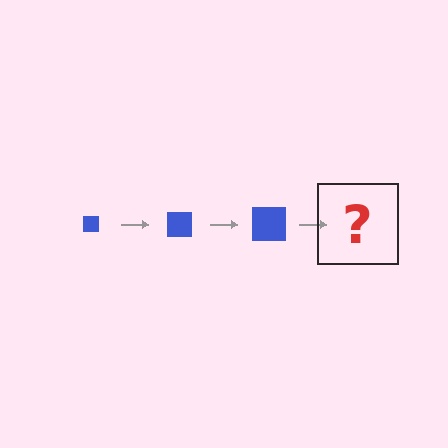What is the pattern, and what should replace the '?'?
The pattern is that the square gets progressively larger each step. The '?' should be a blue square, larger than the previous one.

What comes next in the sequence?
The next element should be a blue square, larger than the previous one.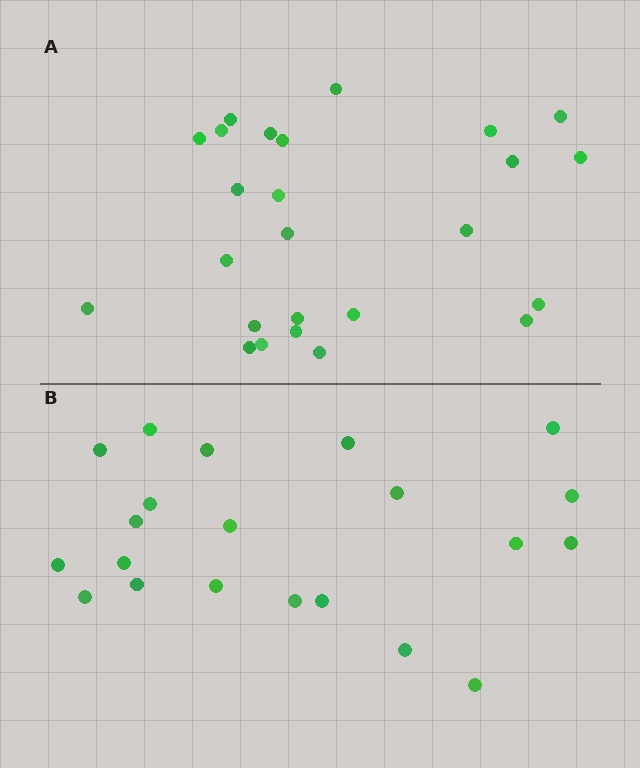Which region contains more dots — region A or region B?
Region A (the top region) has more dots.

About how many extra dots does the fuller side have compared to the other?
Region A has about 4 more dots than region B.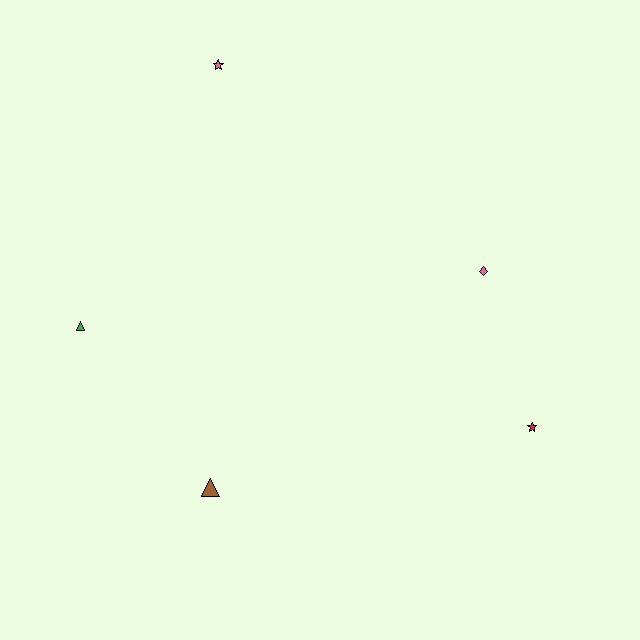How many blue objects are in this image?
There are no blue objects.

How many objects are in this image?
There are 5 objects.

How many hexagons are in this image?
There are no hexagons.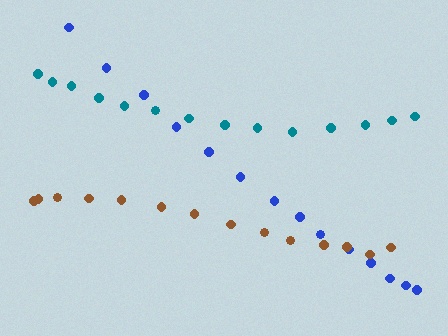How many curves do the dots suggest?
There are 3 distinct paths.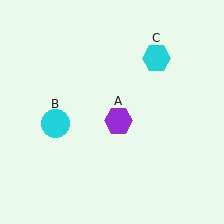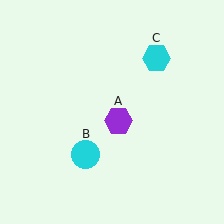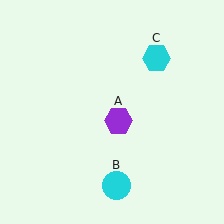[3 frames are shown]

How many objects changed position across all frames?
1 object changed position: cyan circle (object B).